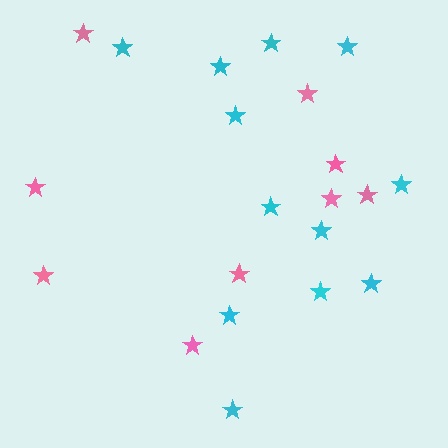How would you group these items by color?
There are 2 groups: one group of pink stars (9) and one group of cyan stars (12).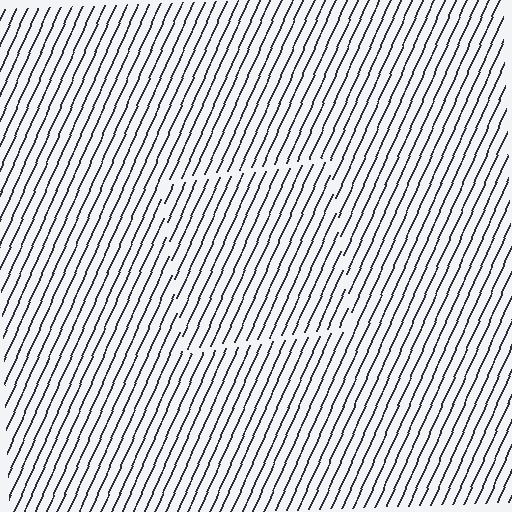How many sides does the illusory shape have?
4 sides — the line-ends trace a square.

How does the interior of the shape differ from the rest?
The interior of the shape contains the same grating, shifted by half a period — the contour is defined by the phase discontinuity where line-ends from the inner and outer gratings abut.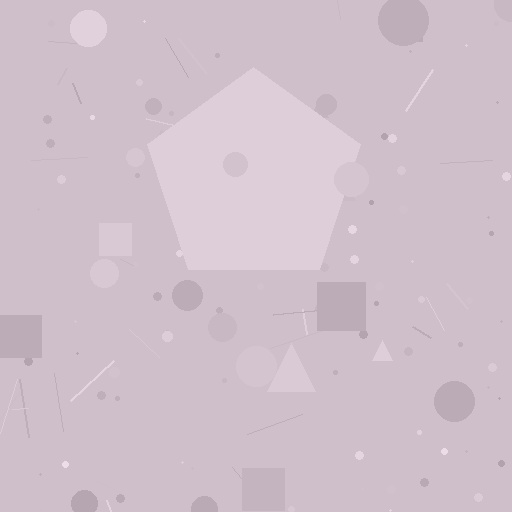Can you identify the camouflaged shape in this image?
The camouflaged shape is a pentagon.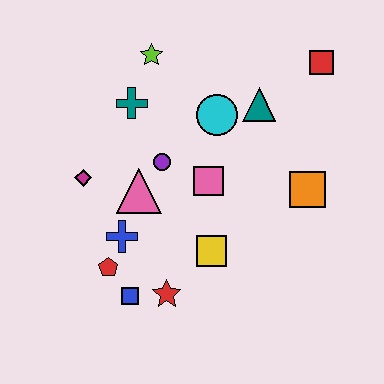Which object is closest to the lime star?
The teal cross is closest to the lime star.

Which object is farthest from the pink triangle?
The red square is farthest from the pink triangle.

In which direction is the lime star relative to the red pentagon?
The lime star is above the red pentagon.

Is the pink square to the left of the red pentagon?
No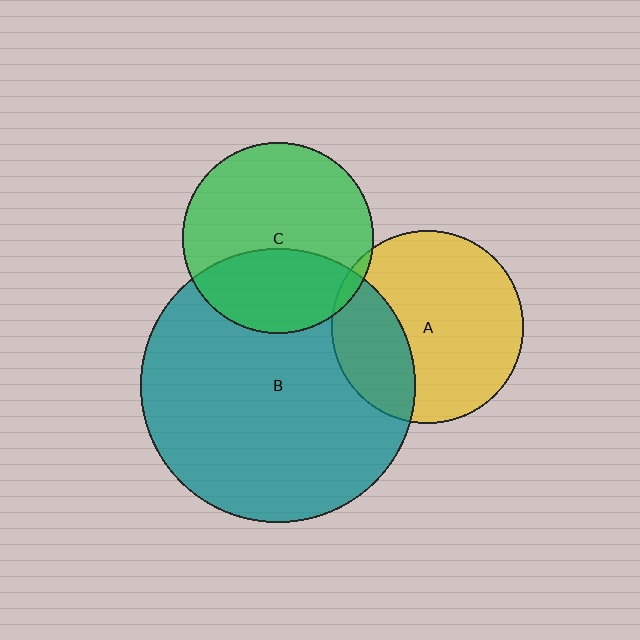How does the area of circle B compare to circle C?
Approximately 2.1 times.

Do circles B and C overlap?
Yes.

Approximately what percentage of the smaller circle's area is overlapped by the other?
Approximately 35%.